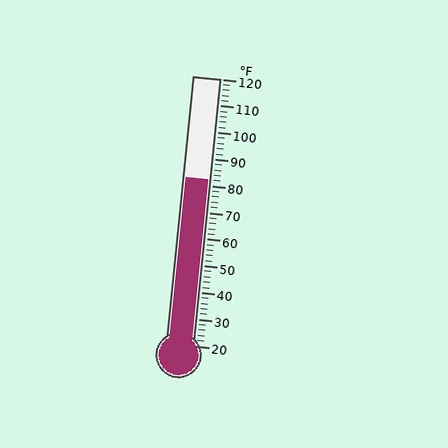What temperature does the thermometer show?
The thermometer shows approximately 82°F.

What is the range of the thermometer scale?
The thermometer scale ranges from 20°F to 120°F.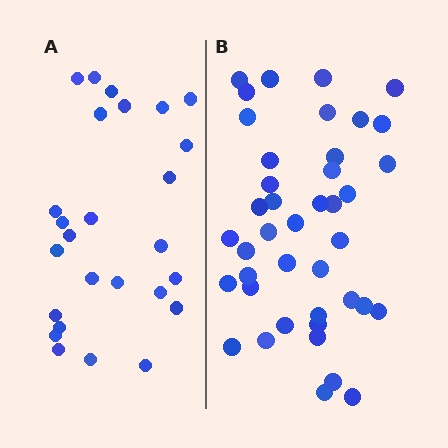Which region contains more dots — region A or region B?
Region B (the right region) has more dots.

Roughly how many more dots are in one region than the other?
Region B has approximately 15 more dots than region A.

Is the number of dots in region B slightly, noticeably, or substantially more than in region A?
Region B has substantially more. The ratio is roughly 1.6 to 1.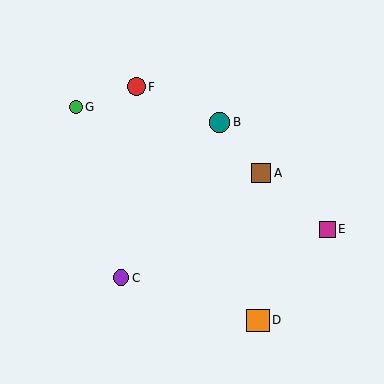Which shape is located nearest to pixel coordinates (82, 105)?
The green circle (labeled G) at (76, 107) is nearest to that location.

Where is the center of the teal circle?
The center of the teal circle is at (220, 122).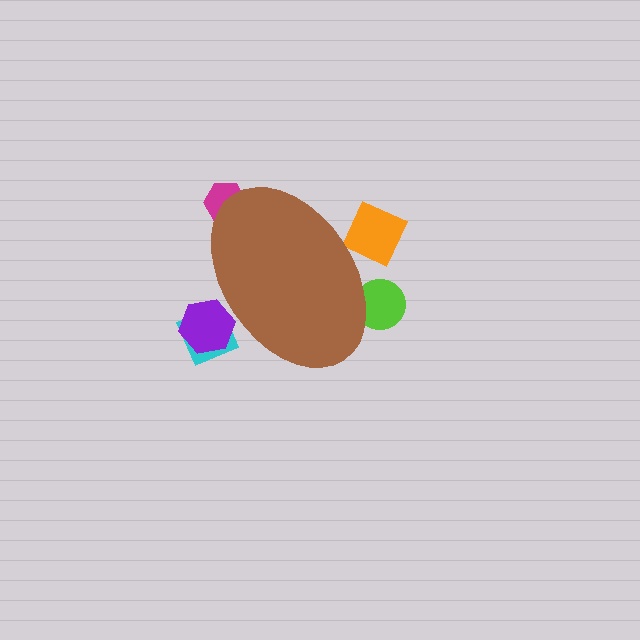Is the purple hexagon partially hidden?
Yes, the purple hexagon is partially hidden behind the brown ellipse.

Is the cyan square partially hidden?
Yes, the cyan square is partially hidden behind the brown ellipse.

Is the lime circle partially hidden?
Yes, the lime circle is partially hidden behind the brown ellipse.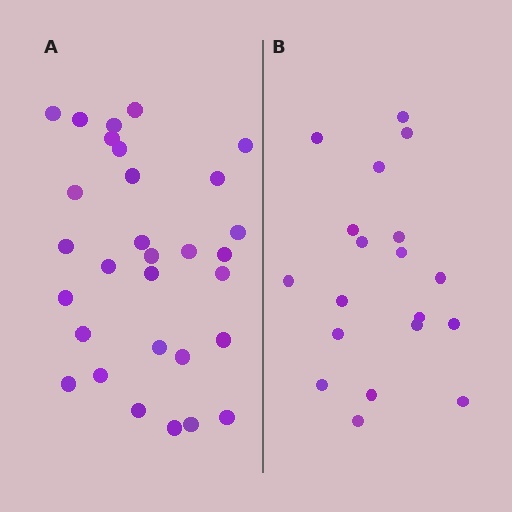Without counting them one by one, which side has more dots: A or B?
Region A (the left region) has more dots.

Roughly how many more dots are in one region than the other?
Region A has roughly 12 or so more dots than region B.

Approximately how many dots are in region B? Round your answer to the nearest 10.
About 20 dots. (The exact count is 19, which rounds to 20.)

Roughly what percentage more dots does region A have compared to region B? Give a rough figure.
About 60% more.